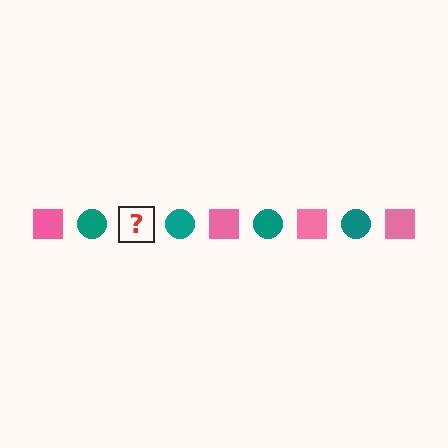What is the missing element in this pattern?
The missing element is a pink square.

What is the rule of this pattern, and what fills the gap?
The rule is that the pattern alternates between pink square and teal circle. The gap should be filled with a pink square.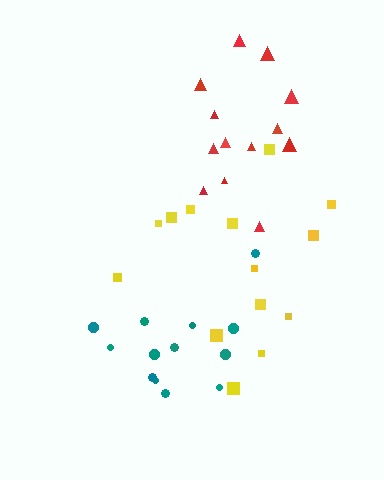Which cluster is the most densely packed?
Red.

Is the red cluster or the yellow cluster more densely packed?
Red.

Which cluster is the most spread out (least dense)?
Yellow.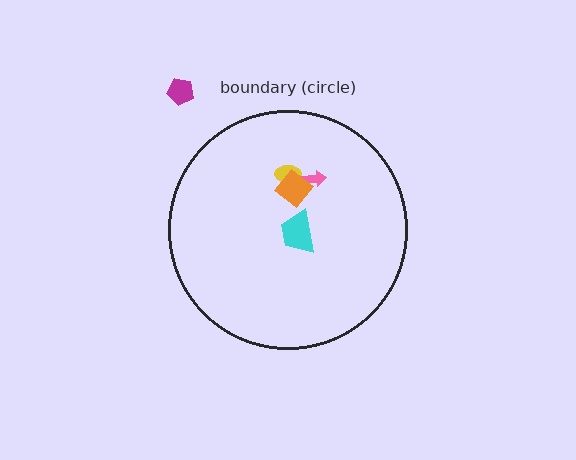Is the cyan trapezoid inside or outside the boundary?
Inside.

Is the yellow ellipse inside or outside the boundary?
Inside.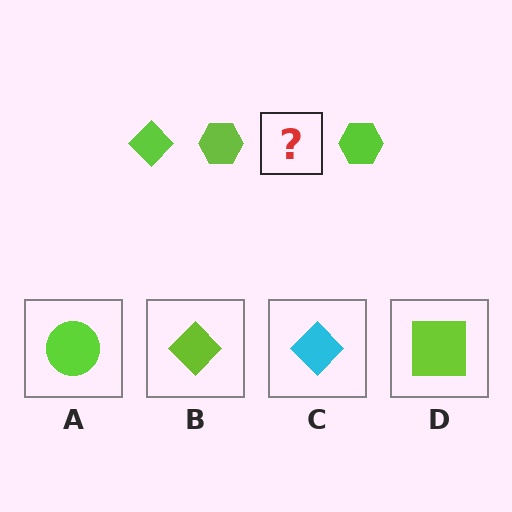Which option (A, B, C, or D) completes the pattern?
B.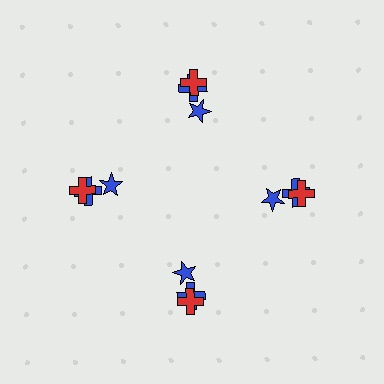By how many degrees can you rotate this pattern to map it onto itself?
The pattern maps onto itself every 90 degrees of rotation.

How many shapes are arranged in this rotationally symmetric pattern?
There are 12 shapes, arranged in 4 groups of 3.